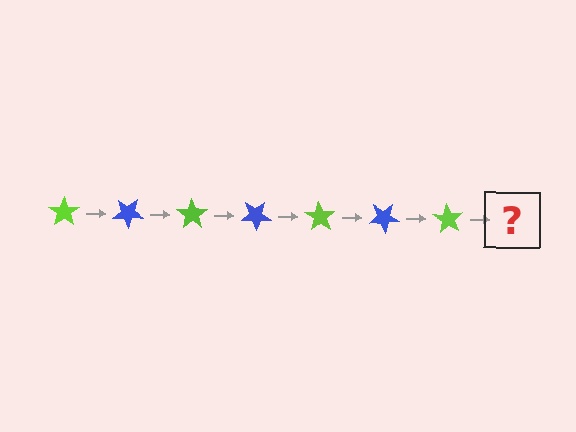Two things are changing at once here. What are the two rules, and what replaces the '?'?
The two rules are that it rotates 35 degrees each step and the color cycles through lime and blue. The '?' should be a blue star, rotated 245 degrees from the start.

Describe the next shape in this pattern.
It should be a blue star, rotated 245 degrees from the start.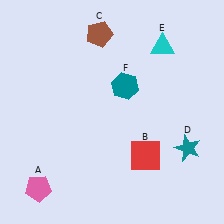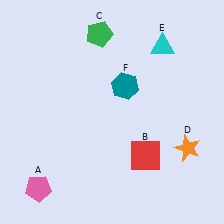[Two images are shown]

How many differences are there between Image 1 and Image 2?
There are 2 differences between the two images.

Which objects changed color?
C changed from brown to green. D changed from teal to orange.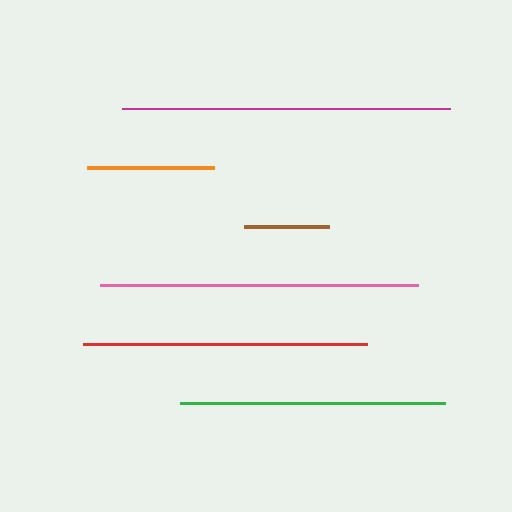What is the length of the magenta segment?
The magenta segment is approximately 328 pixels long.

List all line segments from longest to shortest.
From longest to shortest: magenta, pink, red, green, orange, brown.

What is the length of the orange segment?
The orange segment is approximately 127 pixels long.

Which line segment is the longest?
The magenta line is the longest at approximately 328 pixels.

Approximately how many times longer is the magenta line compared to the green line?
The magenta line is approximately 1.2 times the length of the green line.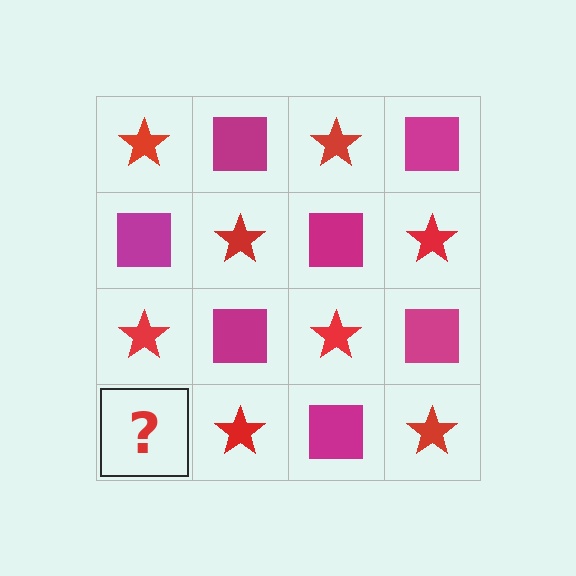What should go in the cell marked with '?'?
The missing cell should contain a magenta square.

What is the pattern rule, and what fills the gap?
The rule is that it alternates red star and magenta square in a checkerboard pattern. The gap should be filled with a magenta square.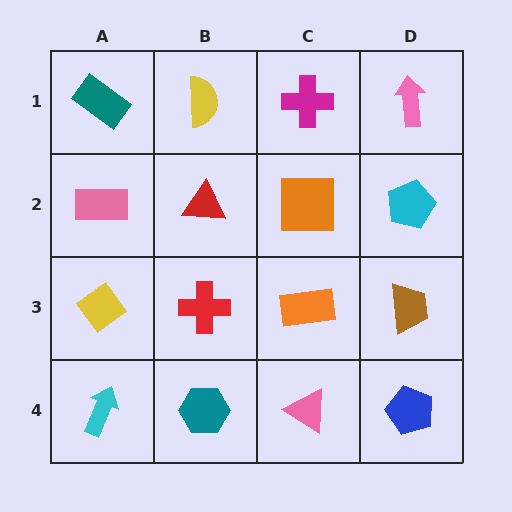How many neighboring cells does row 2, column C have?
4.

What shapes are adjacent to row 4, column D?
A brown trapezoid (row 3, column D), a pink triangle (row 4, column C).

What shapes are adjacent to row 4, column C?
An orange rectangle (row 3, column C), a teal hexagon (row 4, column B), a blue pentagon (row 4, column D).